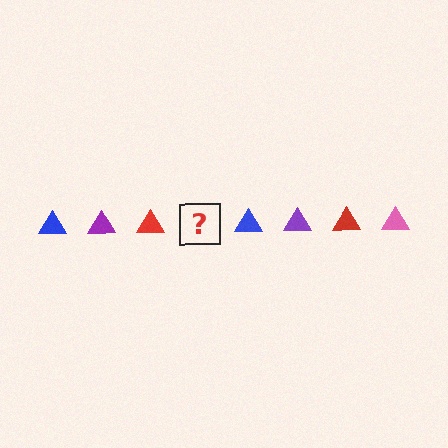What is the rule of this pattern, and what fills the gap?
The rule is that the pattern cycles through blue, purple, red, pink triangles. The gap should be filled with a pink triangle.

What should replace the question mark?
The question mark should be replaced with a pink triangle.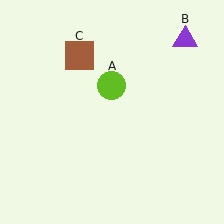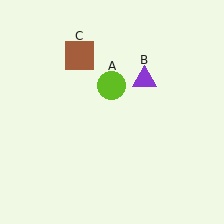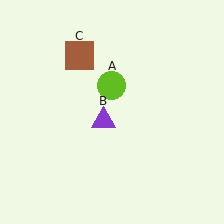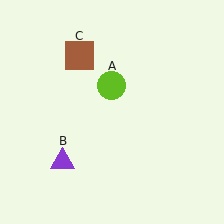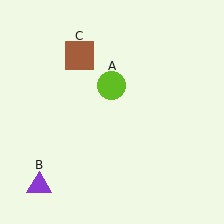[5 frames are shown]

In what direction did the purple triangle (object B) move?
The purple triangle (object B) moved down and to the left.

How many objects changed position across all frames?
1 object changed position: purple triangle (object B).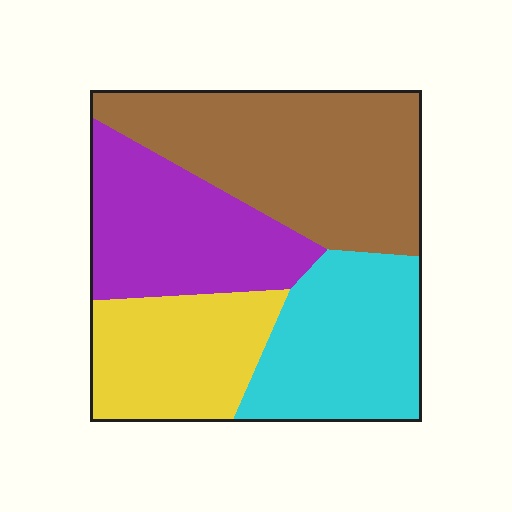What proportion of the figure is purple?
Purple takes up between a sixth and a third of the figure.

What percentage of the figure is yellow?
Yellow covers about 20% of the figure.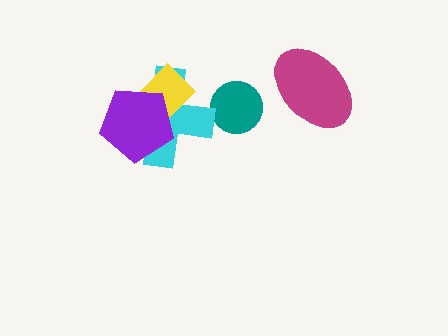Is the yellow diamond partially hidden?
Yes, it is partially covered by another shape.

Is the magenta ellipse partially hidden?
No, no other shape covers it.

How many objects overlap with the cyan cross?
2 objects overlap with the cyan cross.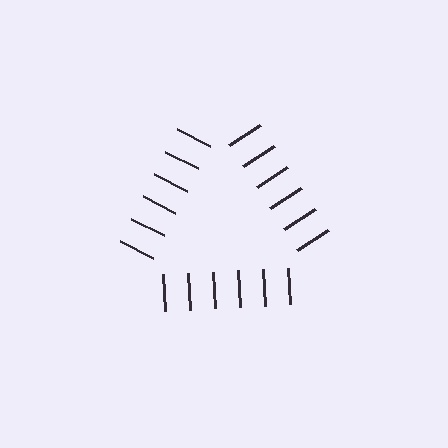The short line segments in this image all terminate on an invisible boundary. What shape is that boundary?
An illusory triangle — the line segments terminate on its edges but no continuous stroke is drawn.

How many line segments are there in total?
18 — 6 along each of the 3 edges.